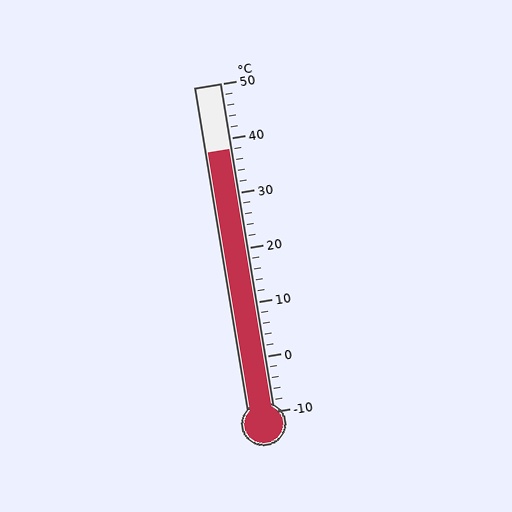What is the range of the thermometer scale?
The thermometer scale ranges from -10°C to 50°C.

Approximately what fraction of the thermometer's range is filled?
The thermometer is filled to approximately 80% of its range.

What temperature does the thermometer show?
The thermometer shows approximately 38°C.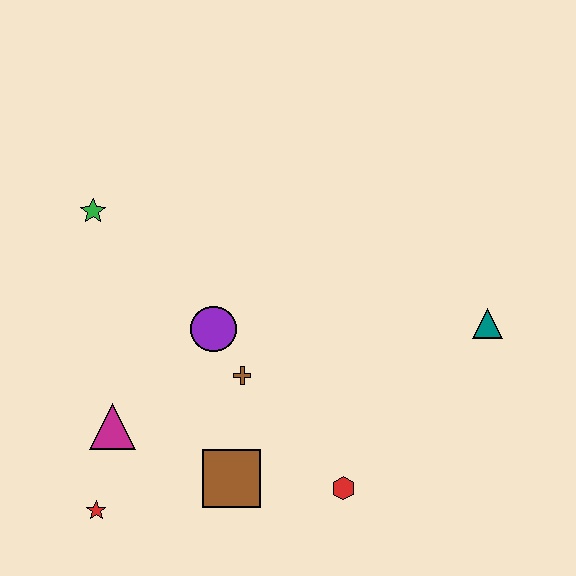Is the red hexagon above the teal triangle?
No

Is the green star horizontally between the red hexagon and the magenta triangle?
No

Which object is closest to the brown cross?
The purple circle is closest to the brown cross.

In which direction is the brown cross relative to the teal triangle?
The brown cross is to the left of the teal triangle.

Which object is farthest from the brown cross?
The teal triangle is farthest from the brown cross.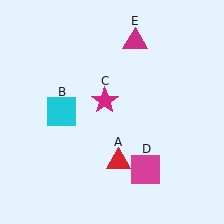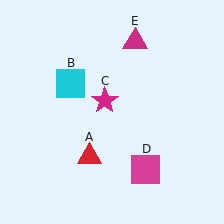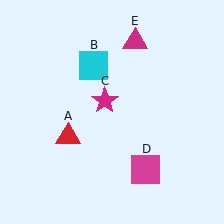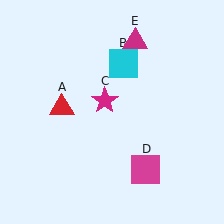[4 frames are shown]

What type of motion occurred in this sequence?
The red triangle (object A), cyan square (object B) rotated clockwise around the center of the scene.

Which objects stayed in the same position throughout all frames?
Magenta star (object C) and magenta square (object D) and magenta triangle (object E) remained stationary.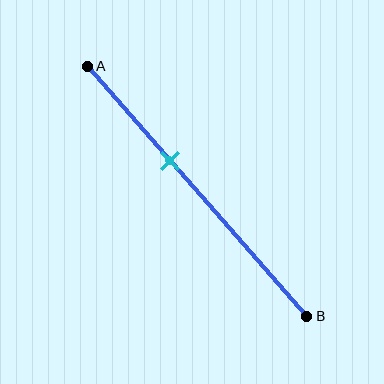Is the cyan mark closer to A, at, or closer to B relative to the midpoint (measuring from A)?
The cyan mark is closer to point A than the midpoint of segment AB.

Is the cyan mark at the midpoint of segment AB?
No, the mark is at about 40% from A, not at the 50% midpoint.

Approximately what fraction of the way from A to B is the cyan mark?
The cyan mark is approximately 40% of the way from A to B.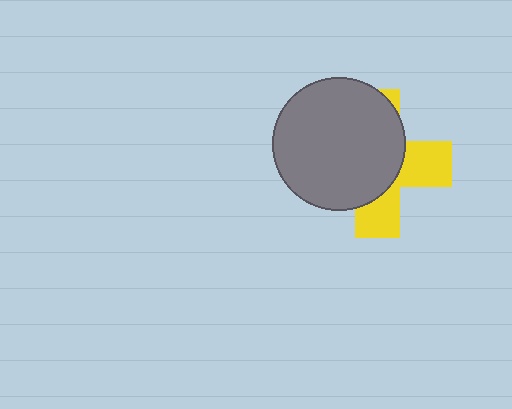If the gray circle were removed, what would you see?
You would see the complete yellow cross.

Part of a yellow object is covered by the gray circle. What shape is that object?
It is a cross.